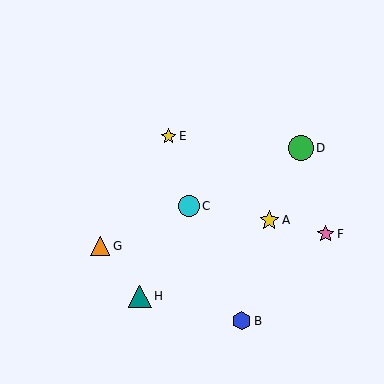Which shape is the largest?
The green circle (labeled D) is the largest.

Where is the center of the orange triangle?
The center of the orange triangle is at (100, 246).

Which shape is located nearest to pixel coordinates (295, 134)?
The green circle (labeled D) at (301, 148) is nearest to that location.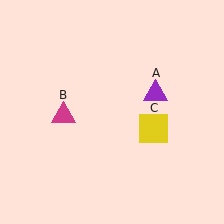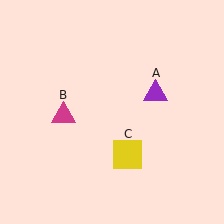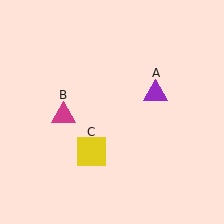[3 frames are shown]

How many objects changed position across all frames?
1 object changed position: yellow square (object C).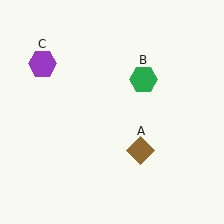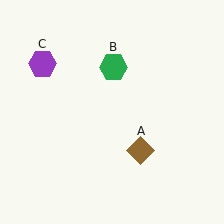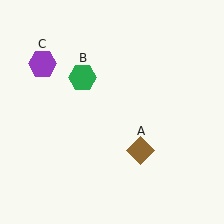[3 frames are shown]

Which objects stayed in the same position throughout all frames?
Brown diamond (object A) and purple hexagon (object C) remained stationary.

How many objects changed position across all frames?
1 object changed position: green hexagon (object B).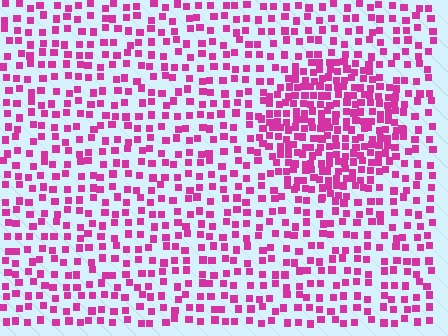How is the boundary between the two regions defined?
The boundary is defined by a change in element density (approximately 2.1x ratio). All elements are the same color, size, and shape.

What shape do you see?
I see a circle.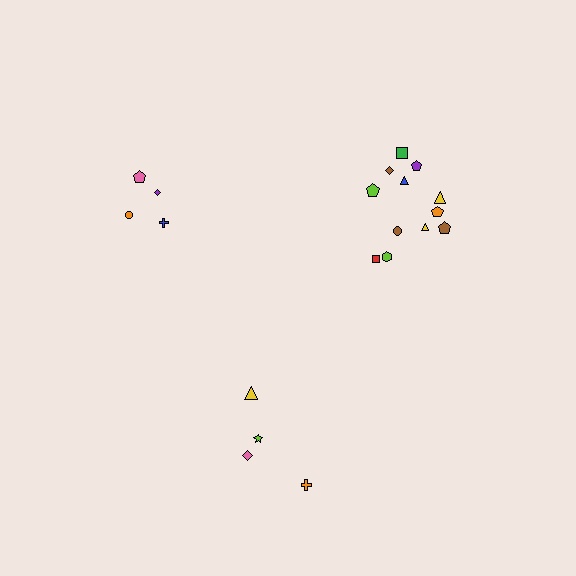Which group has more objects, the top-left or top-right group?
The top-right group.